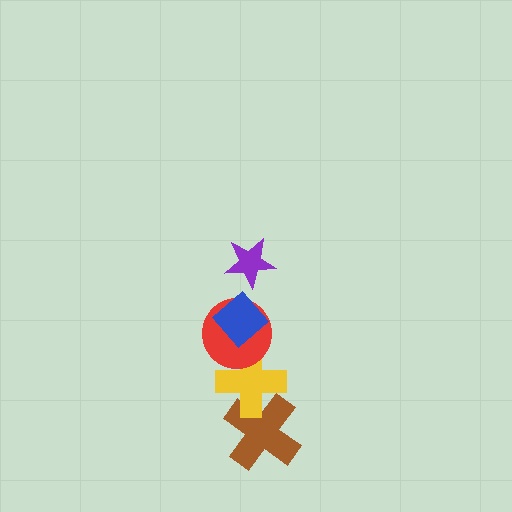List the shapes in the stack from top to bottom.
From top to bottom: the purple star, the blue diamond, the red circle, the yellow cross, the brown cross.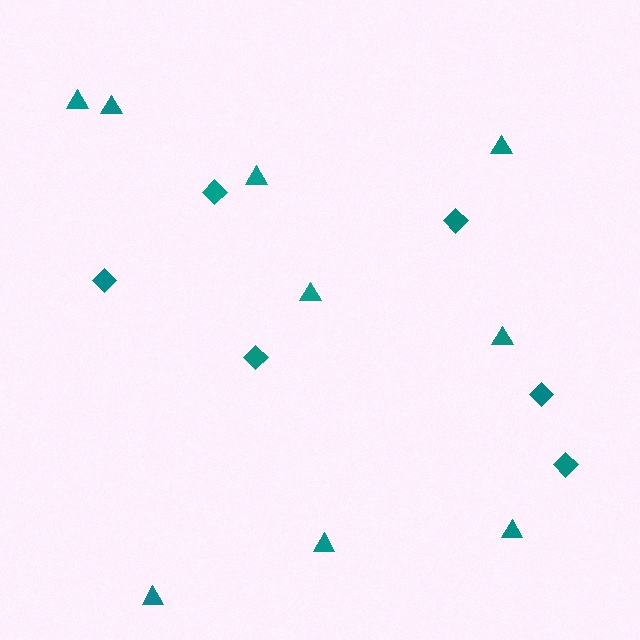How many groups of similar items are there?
There are 2 groups: one group of diamonds (6) and one group of triangles (9).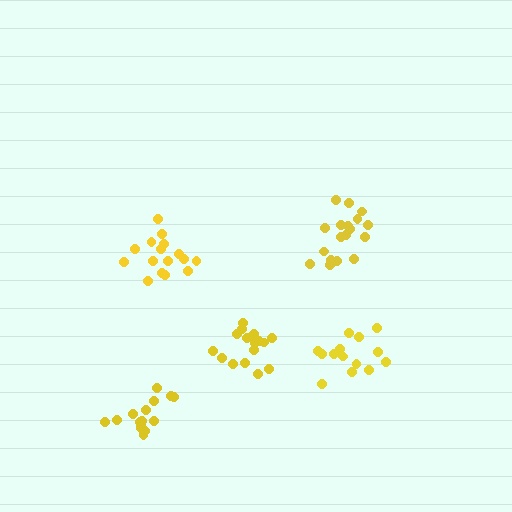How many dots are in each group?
Group 1: 14 dots, Group 2: 17 dots, Group 3: 15 dots, Group 4: 17 dots, Group 5: 18 dots (81 total).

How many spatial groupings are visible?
There are 5 spatial groupings.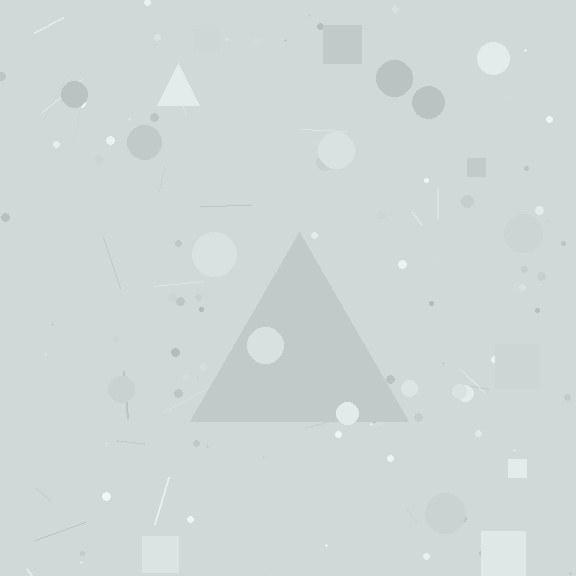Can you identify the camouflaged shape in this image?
The camouflaged shape is a triangle.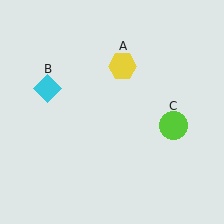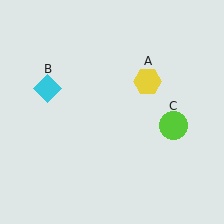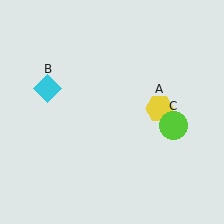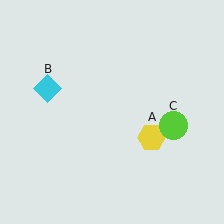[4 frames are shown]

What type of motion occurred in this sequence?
The yellow hexagon (object A) rotated clockwise around the center of the scene.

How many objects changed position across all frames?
1 object changed position: yellow hexagon (object A).